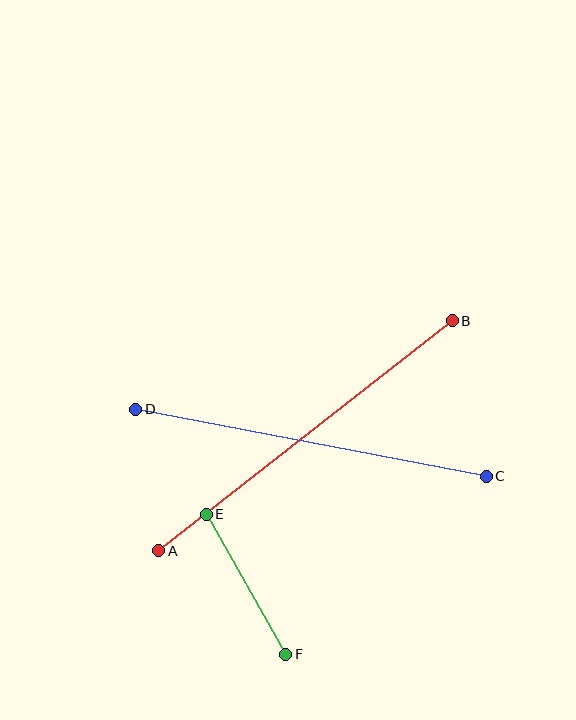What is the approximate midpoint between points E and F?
The midpoint is at approximately (246, 584) pixels.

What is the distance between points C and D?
The distance is approximately 357 pixels.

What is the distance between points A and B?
The distance is approximately 373 pixels.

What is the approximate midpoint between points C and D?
The midpoint is at approximately (311, 443) pixels.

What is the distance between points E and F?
The distance is approximately 161 pixels.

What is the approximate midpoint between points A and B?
The midpoint is at approximately (306, 436) pixels.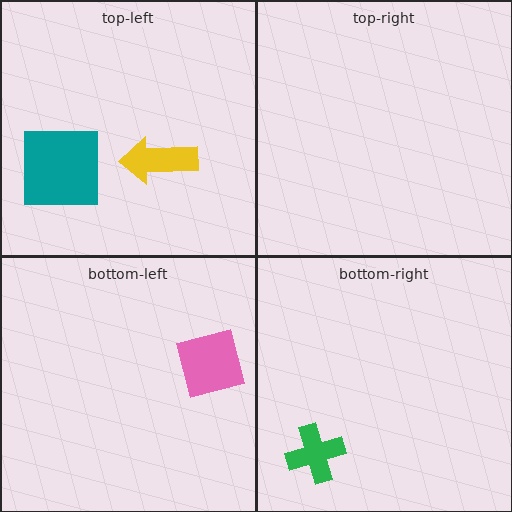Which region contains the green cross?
The bottom-right region.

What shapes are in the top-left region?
The yellow arrow, the teal square.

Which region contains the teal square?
The top-left region.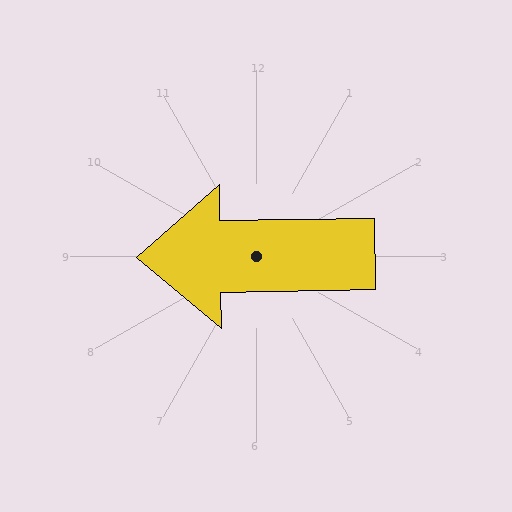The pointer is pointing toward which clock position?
Roughly 9 o'clock.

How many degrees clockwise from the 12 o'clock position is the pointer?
Approximately 269 degrees.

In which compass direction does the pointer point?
West.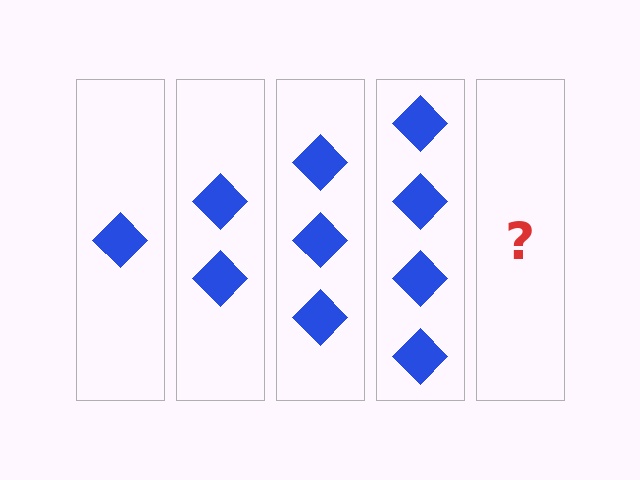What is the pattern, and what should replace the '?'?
The pattern is that each step adds one more diamond. The '?' should be 5 diamonds.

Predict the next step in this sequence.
The next step is 5 diamonds.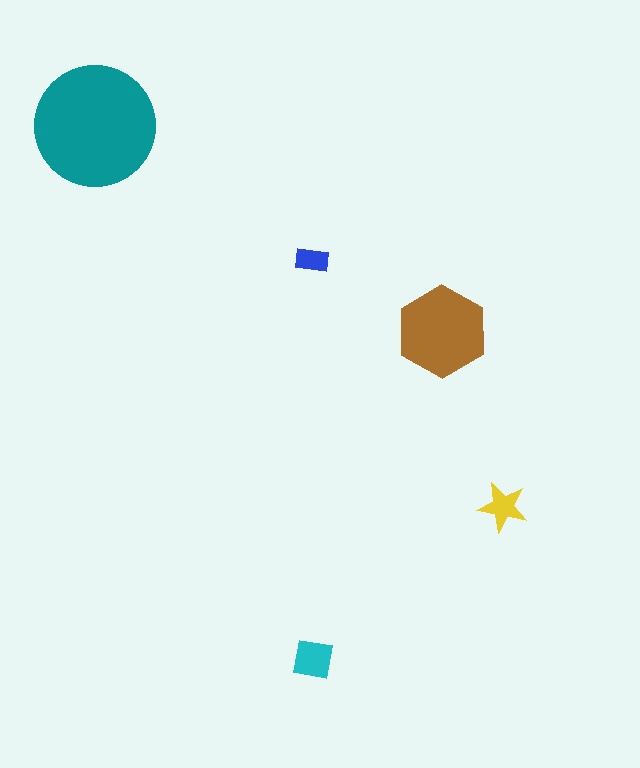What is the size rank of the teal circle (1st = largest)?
1st.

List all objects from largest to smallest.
The teal circle, the brown hexagon, the cyan square, the yellow star, the blue rectangle.